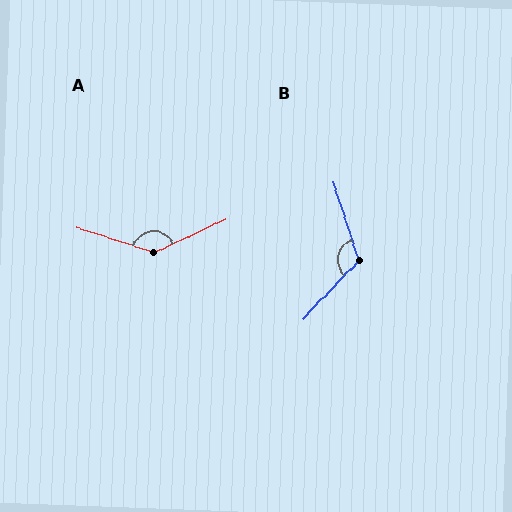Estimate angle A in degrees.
Approximately 138 degrees.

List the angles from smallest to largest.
B (118°), A (138°).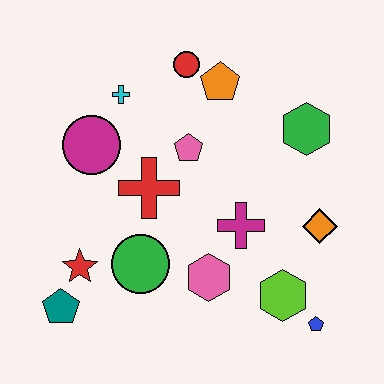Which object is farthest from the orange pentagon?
The teal pentagon is farthest from the orange pentagon.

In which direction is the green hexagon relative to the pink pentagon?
The green hexagon is to the right of the pink pentagon.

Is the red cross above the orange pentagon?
No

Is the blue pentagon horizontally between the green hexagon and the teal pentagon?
No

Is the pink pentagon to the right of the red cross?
Yes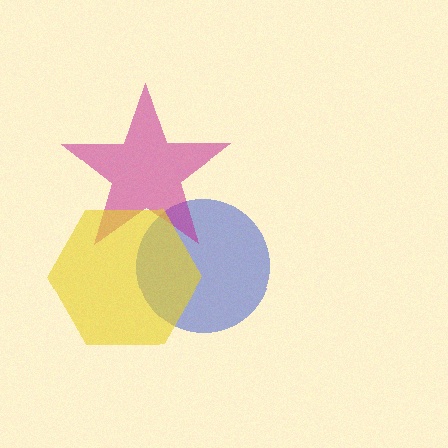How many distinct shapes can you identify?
There are 3 distinct shapes: a blue circle, a magenta star, a yellow hexagon.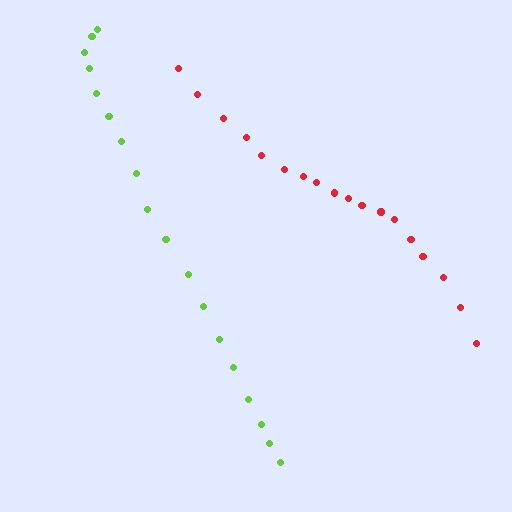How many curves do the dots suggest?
There are 2 distinct paths.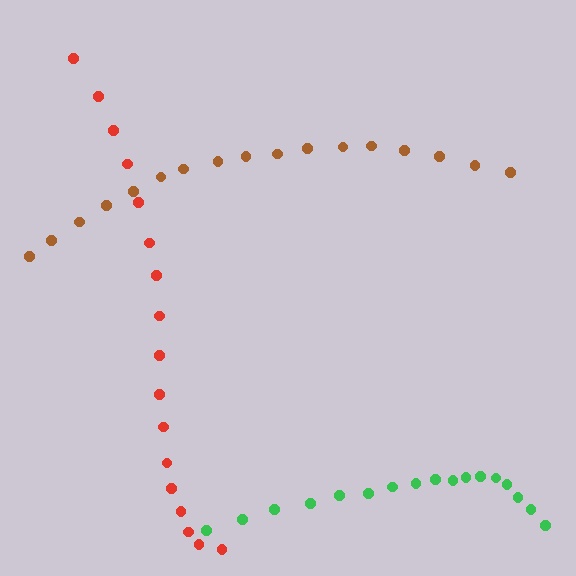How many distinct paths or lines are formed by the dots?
There are 3 distinct paths.